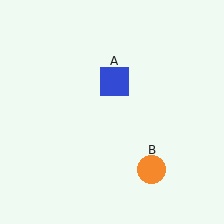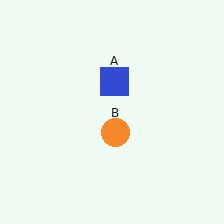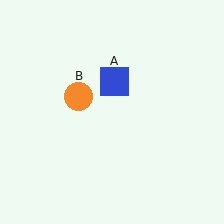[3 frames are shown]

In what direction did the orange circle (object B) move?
The orange circle (object B) moved up and to the left.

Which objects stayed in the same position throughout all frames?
Blue square (object A) remained stationary.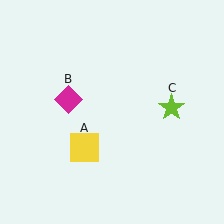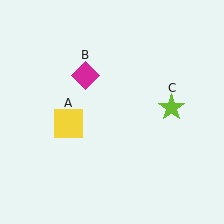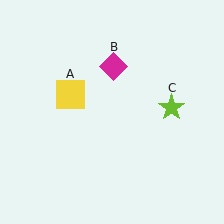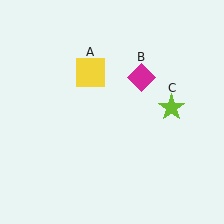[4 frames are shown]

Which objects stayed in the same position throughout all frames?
Lime star (object C) remained stationary.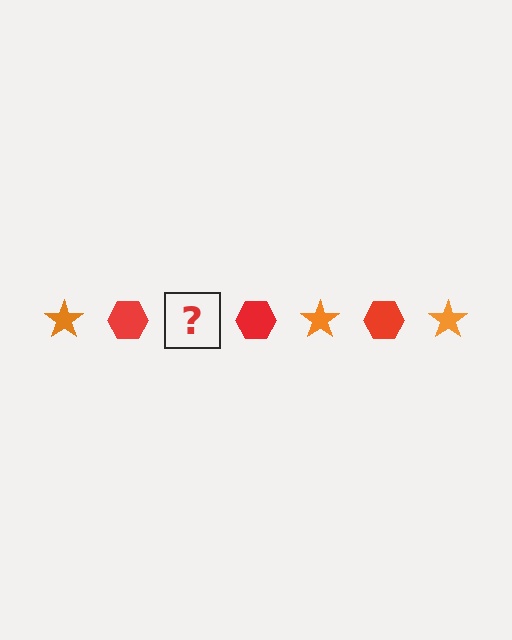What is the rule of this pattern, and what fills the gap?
The rule is that the pattern alternates between orange star and red hexagon. The gap should be filled with an orange star.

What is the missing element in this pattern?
The missing element is an orange star.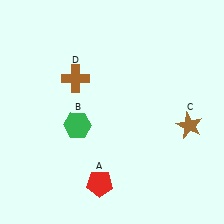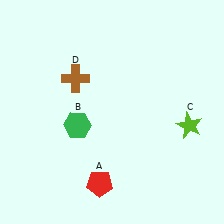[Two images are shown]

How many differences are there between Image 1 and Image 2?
There is 1 difference between the two images.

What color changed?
The star (C) changed from brown in Image 1 to lime in Image 2.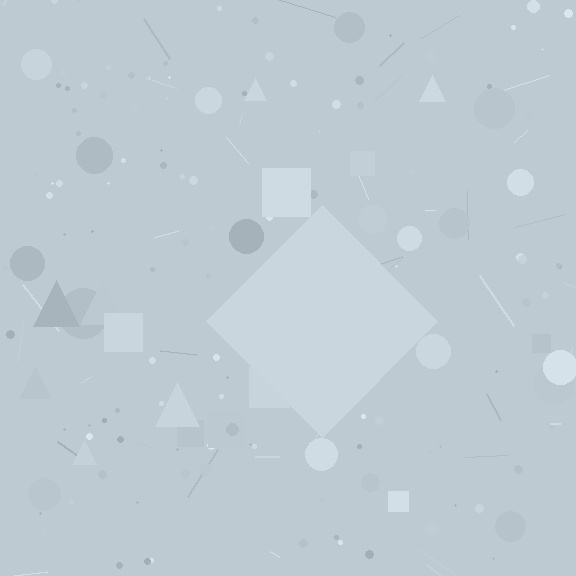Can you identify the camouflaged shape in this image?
The camouflaged shape is a diamond.